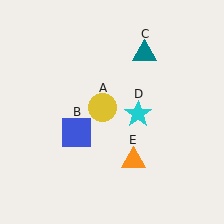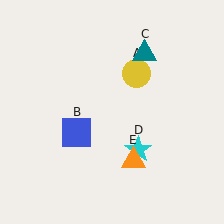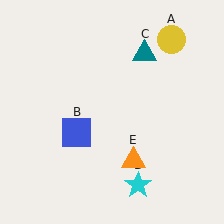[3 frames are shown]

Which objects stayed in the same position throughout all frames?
Blue square (object B) and teal triangle (object C) and orange triangle (object E) remained stationary.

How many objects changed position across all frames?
2 objects changed position: yellow circle (object A), cyan star (object D).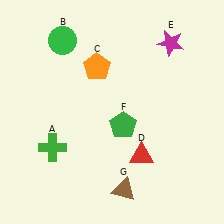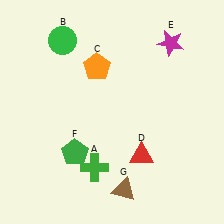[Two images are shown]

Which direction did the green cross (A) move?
The green cross (A) moved right.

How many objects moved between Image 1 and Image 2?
2 objects moved between the two images.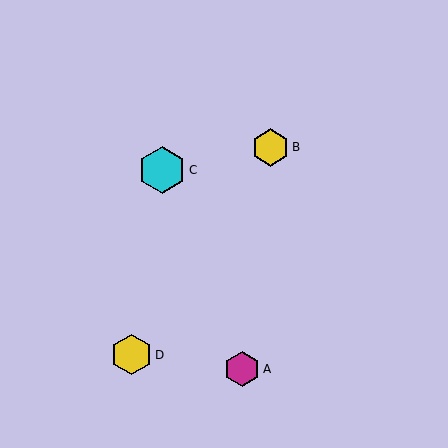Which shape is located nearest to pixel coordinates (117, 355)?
The yellow hexagon (labeled D) at (132, 355) is nearest to that location.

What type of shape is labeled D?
Shape D is a yellow hexagon.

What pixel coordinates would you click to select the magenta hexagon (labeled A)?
Click at (242, 369) to select the magenta hexagon A.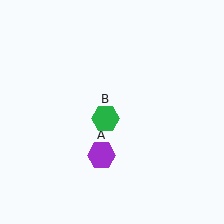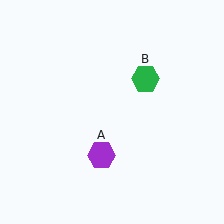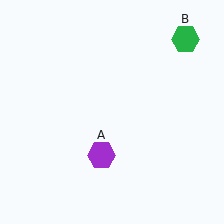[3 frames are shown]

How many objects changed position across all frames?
1 object changed position: green hexagon (object B).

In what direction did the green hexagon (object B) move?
The green hexagon (object B) moved up and to the right.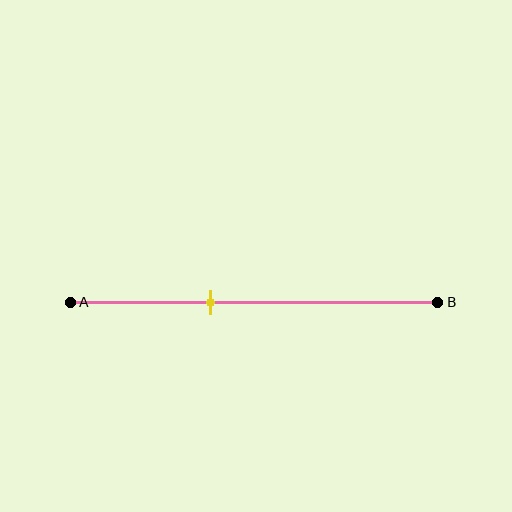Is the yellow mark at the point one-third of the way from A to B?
No, the mark is at about 40% from A, not at the 33% one-third point.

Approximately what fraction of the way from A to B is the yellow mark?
The yellow mark is approximately 40% of the way from A to B.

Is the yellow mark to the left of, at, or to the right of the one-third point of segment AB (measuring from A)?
The yellow mark is to the right of the one-third point of segment AB.